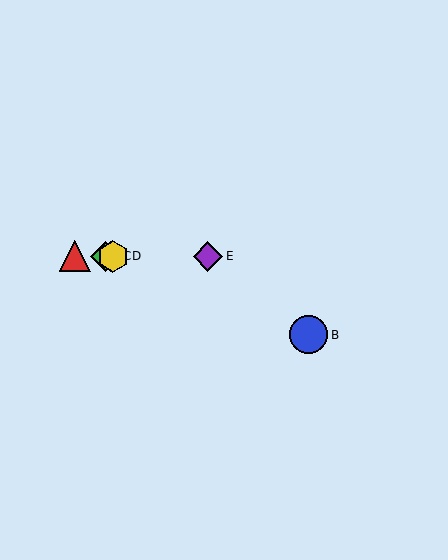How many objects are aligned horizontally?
4 objects (A, C, D, E) are aligned horizontally.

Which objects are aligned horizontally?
Objects A, C, D, E are aligned horizontally.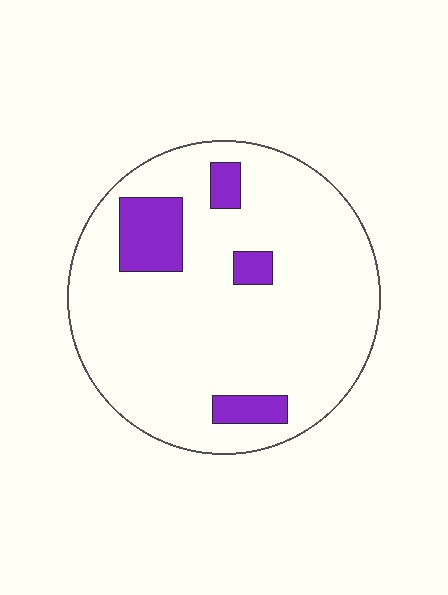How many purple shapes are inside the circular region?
4.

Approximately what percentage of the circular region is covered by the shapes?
Approximately 15%.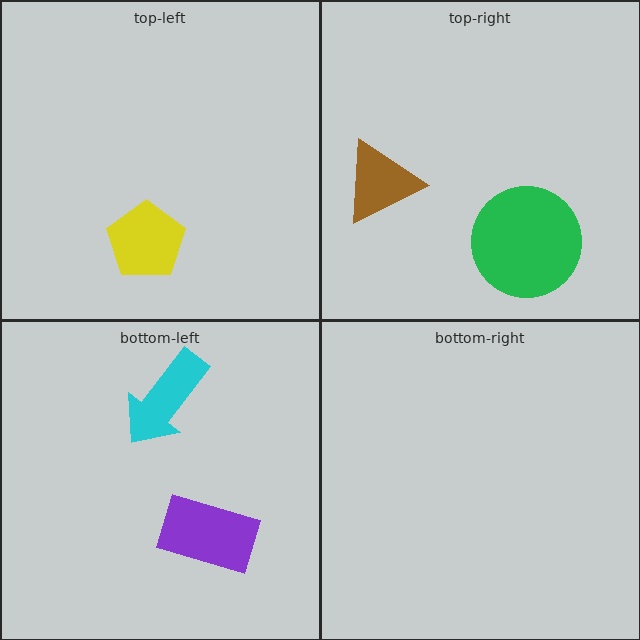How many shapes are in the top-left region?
1.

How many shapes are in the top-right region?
2.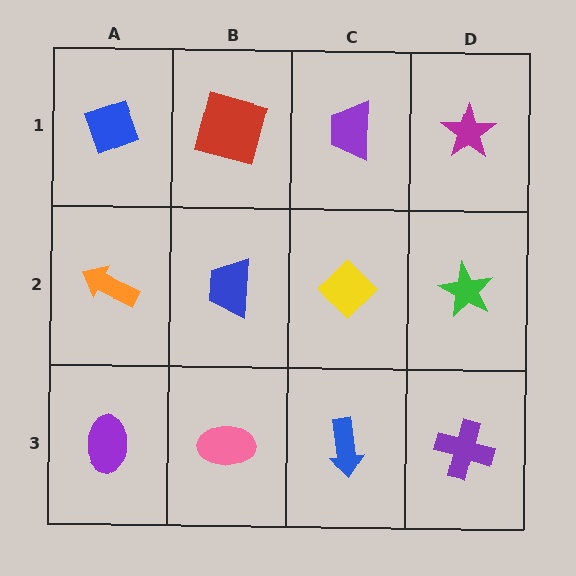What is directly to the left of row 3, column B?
A purple ellipse.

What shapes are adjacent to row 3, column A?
An orange arrow (row 2, column A), a pink ellipse (row 3, column B).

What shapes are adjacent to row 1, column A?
An orange arrow (row 2, column A), a red square (row 1, column B).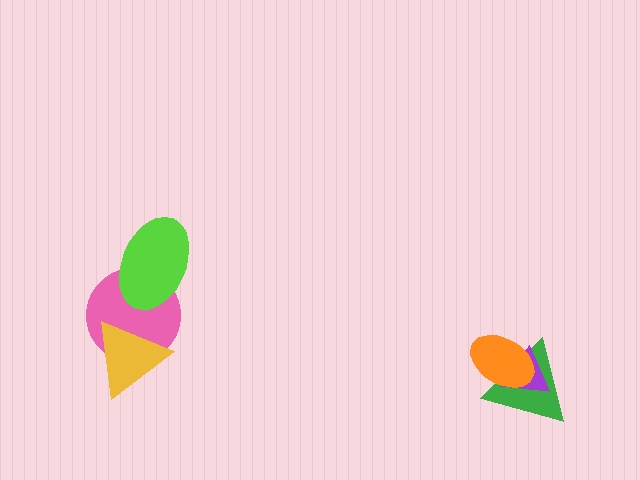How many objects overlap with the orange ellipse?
2 objects overlap with the orange ellipse.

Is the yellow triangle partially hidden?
No, no other shape covers it.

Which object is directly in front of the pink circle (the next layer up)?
The lime ellipse is directly in front of the pink circle.